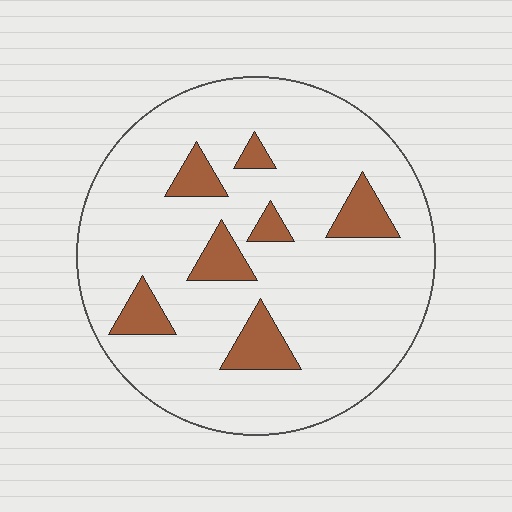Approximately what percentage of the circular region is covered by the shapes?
Approximately 15%.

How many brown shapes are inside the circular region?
7.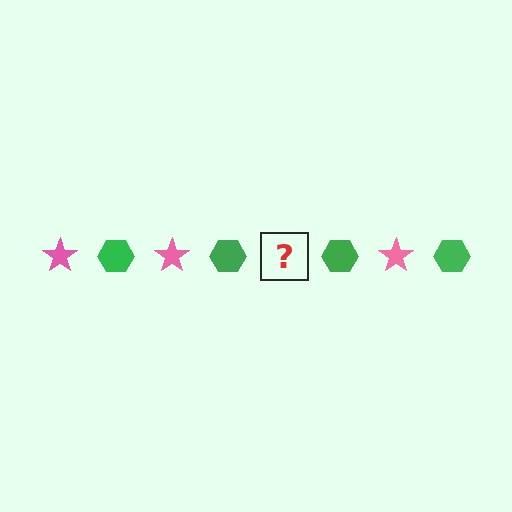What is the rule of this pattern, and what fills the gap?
The rule is that the pattern alternates between pink star and green hexagon. The gap should be filled with a pink star.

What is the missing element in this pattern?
The missing element is a pink star.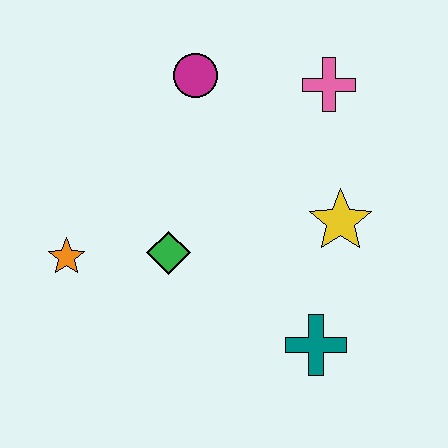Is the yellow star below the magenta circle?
Yes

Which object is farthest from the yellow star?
The orange star is farthest from the yellow star.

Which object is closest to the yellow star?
The teal cross is closest to the yellow star.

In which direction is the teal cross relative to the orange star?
The teal cross is to the right of the orange star.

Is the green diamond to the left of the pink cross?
Yes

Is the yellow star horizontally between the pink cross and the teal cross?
No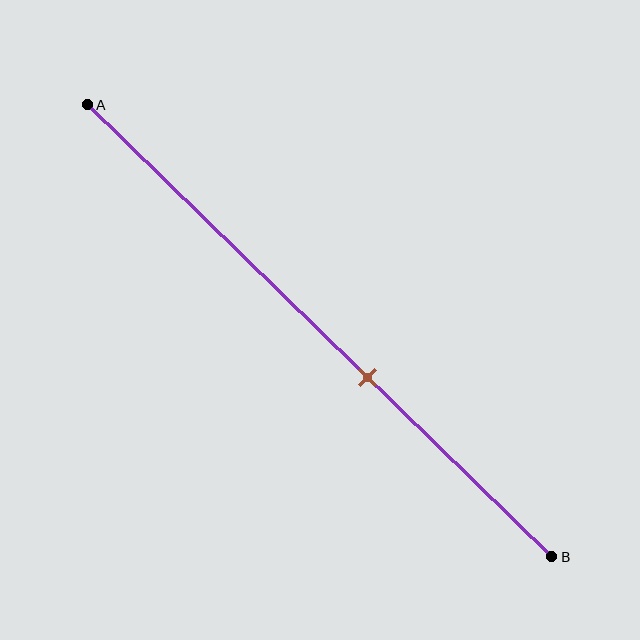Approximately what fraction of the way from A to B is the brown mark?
The brown mark is approximately 60% of the way from A to B.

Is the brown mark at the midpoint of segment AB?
No, the mark is at about 60% from A, not at the 50% midpoint.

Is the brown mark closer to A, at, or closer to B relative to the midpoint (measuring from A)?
The brown mark is closer to point B than the midpoint of segment AB.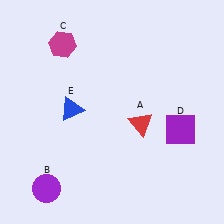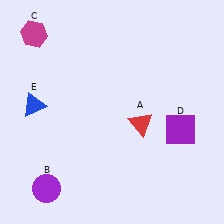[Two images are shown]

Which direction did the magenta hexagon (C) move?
The magenta hexagon (C) moved left.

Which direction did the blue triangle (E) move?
The blue triangle (E) moved left.